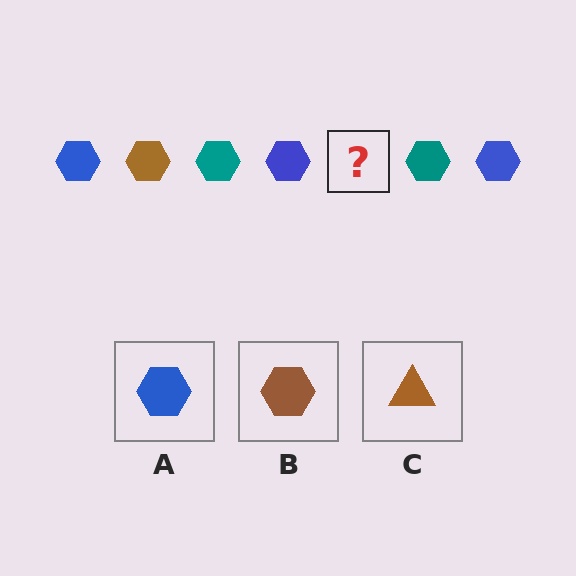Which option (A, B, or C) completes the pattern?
B.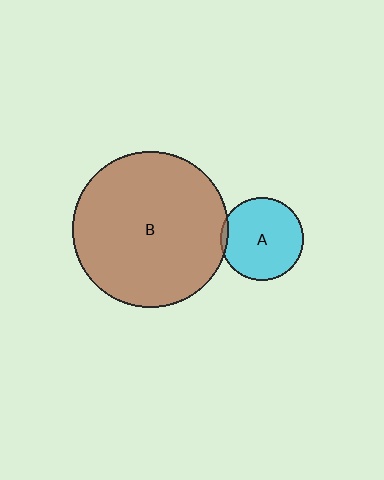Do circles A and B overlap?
Yes.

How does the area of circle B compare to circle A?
Approximately 3.6 times.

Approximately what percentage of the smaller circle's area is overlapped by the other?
Approximately 5%.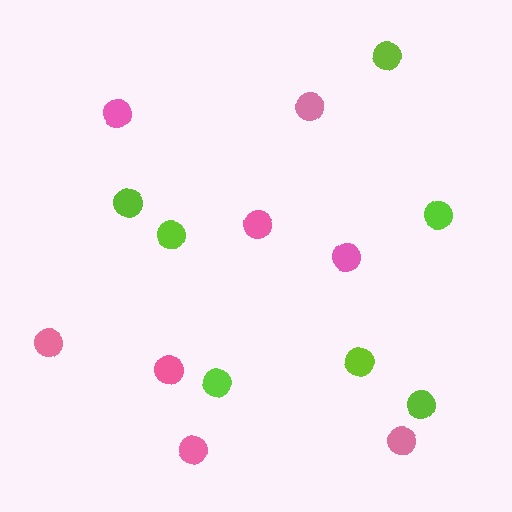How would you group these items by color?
There are 2 groups: one group of lime circles (7) and one group of pink circles (8).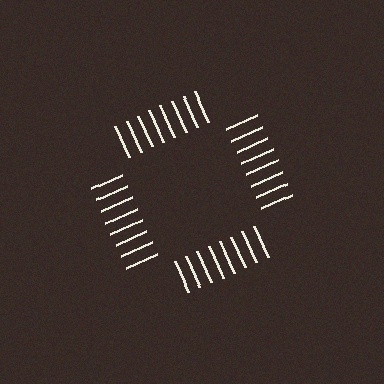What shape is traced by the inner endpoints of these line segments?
An illusory square — the line segments terminate on its edges but no continuous stroke is drawn.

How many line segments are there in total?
32 — 8 along each of the 4 edges.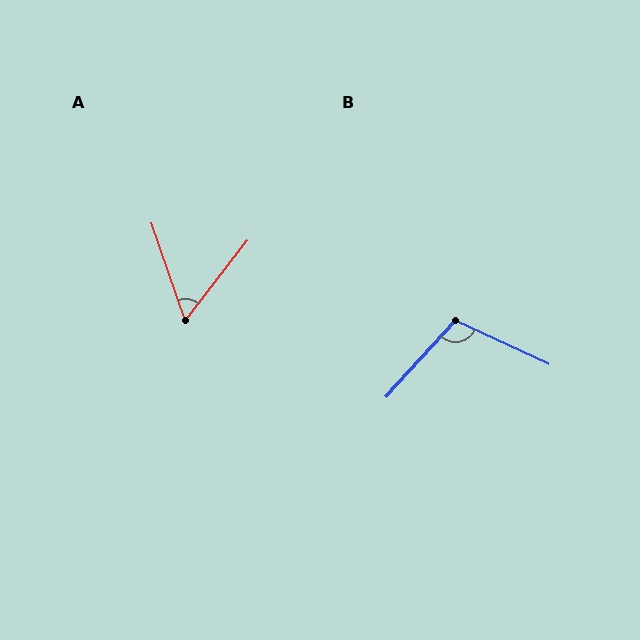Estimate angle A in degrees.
Approximately 57 degrees.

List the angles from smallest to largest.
A (57°), B (108°).